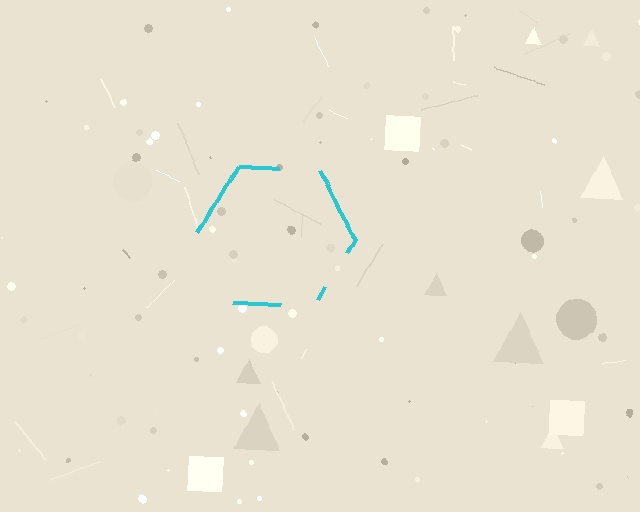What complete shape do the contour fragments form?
The contour fragments form a hexagon.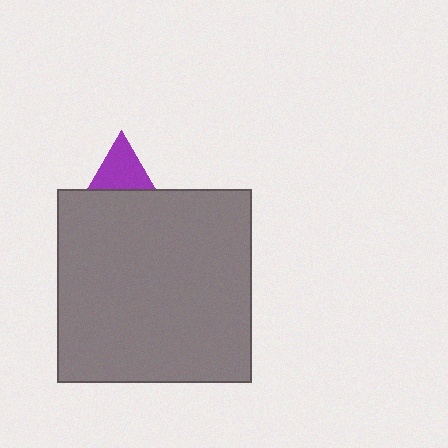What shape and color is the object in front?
The object in front is a gray square.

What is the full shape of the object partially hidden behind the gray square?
The partially hidden object is a purple triangle.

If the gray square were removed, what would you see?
You would see the complete purple triangle.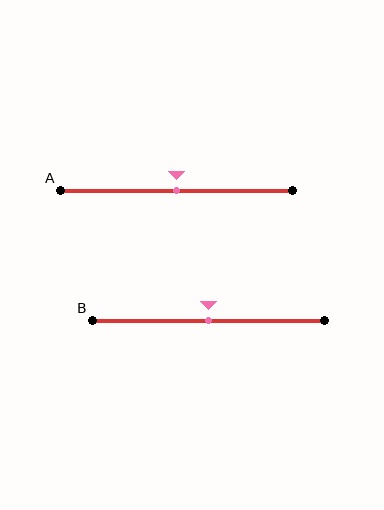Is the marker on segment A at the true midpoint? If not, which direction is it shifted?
Yes, the marker on segment A is at the true midpoint.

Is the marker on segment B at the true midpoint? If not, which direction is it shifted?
Yes, the marker on segment B is at the true midpoint.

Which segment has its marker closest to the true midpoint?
Segment A has its marker closest to the true midpoint.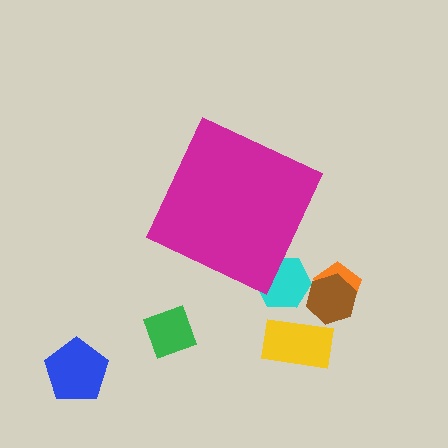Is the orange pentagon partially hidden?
No, the orange pentagon is fully visible.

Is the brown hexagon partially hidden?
No, the brown hexagon is fully visible.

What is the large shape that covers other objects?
A magenta diamond.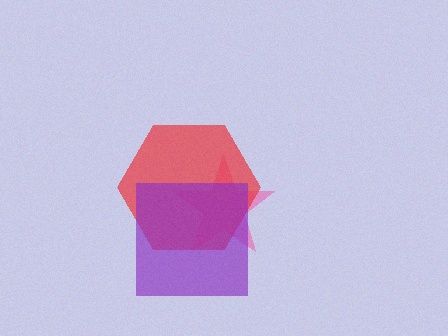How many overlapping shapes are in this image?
There are 3 overlapping shapes in the image.